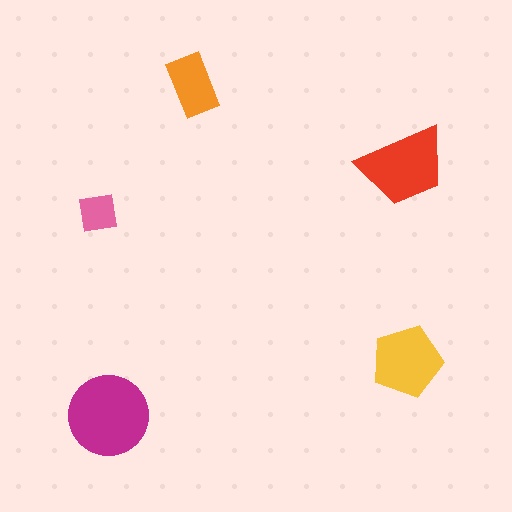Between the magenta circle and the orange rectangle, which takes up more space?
The magenta circle.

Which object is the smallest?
The pink square.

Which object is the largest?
The magenta circle.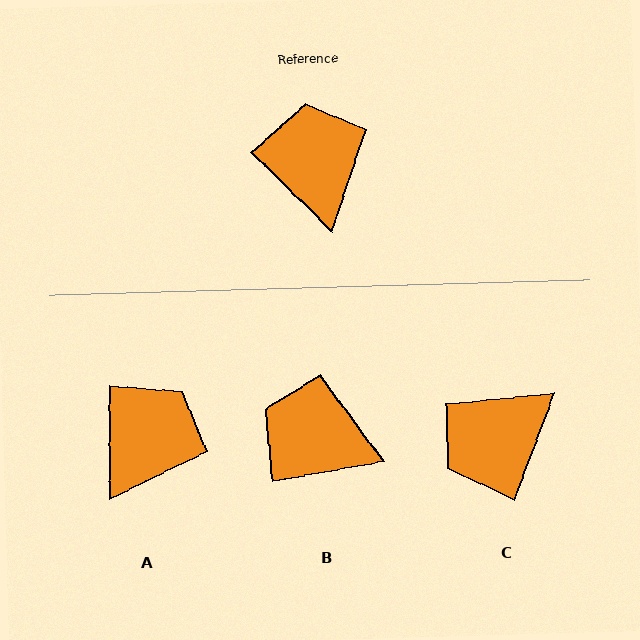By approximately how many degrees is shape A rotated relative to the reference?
Approximately 45 degrees clockwise.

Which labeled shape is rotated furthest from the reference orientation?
C, about 114 degrees away.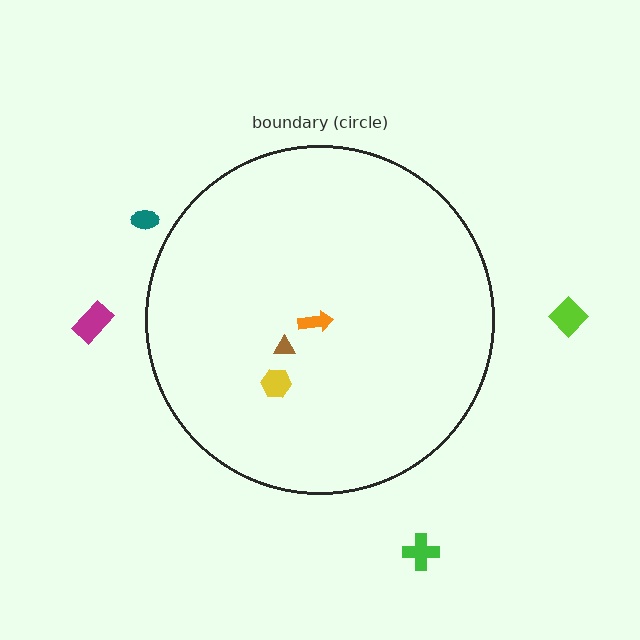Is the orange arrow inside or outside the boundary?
Inside.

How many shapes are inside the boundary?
3 inside, 4 outside.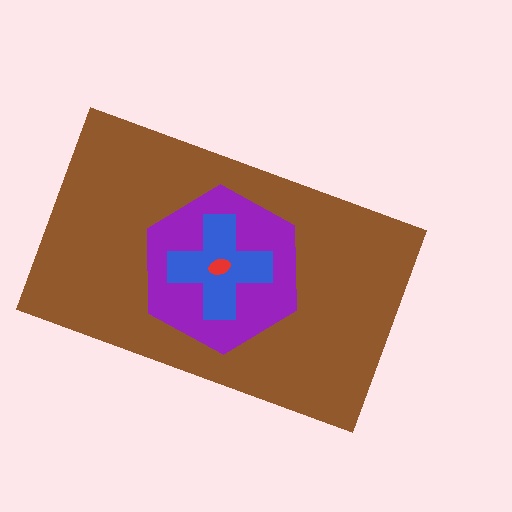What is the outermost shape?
The brown rectangle.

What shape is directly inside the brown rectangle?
The purple hexagon.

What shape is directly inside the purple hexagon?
The blue cross.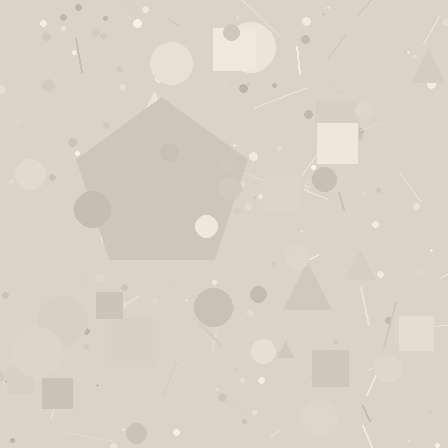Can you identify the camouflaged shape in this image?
The camouflaged shape is a pentagon.